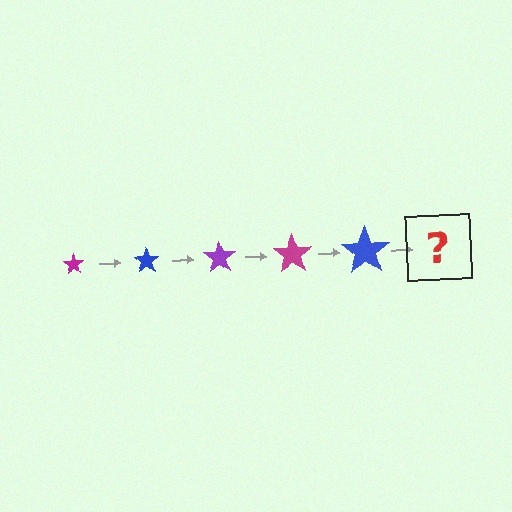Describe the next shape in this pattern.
It should be a purple star, larger than the previous one.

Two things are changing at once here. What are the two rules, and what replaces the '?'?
The two rules are that the star grows larger each step and the color cycles through magenta, blue, and purple. The '?' should be a purple star, larger than the previous one.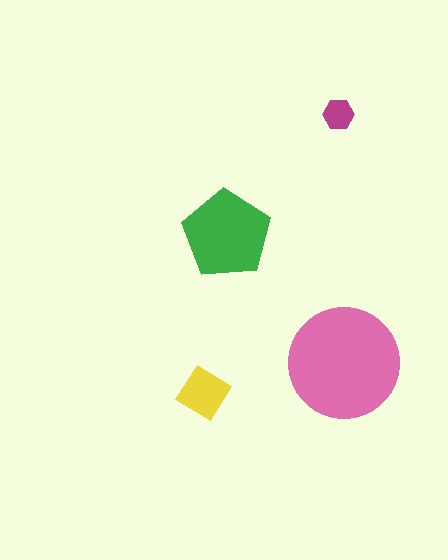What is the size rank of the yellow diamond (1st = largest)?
3rd.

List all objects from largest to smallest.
The pink circle, the green pentagon, the yellow diamond, the magenta hexagon.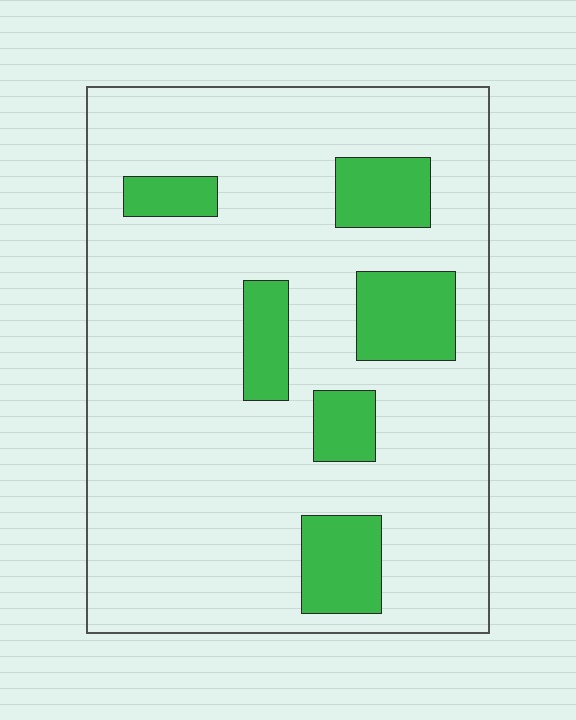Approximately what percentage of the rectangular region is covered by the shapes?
Approximately 15%.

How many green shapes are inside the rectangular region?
6.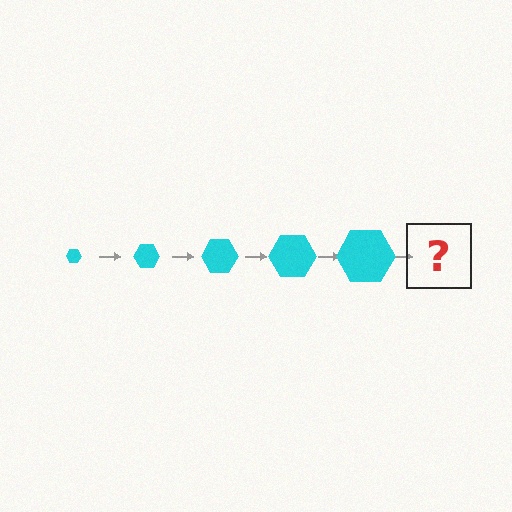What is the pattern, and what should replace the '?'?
The pattern is that the hexagon gets progressively larger each step. The '?' should be a cyan hexagon, larger than the previous one.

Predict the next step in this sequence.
The next step is a cyan hexagon, larger than the previous one.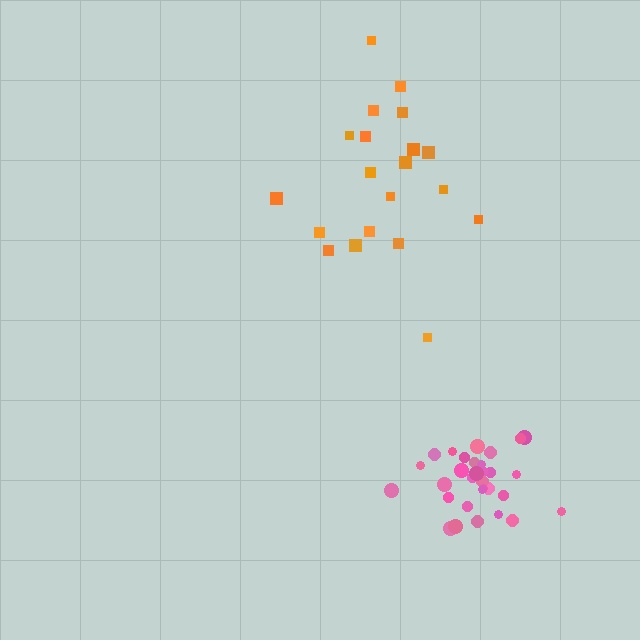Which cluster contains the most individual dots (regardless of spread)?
Pink (31).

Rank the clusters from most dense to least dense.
pink, orange.